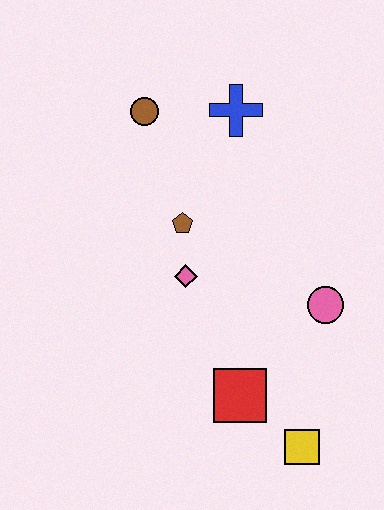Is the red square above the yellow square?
Yes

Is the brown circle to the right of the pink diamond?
No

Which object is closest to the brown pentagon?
The pink diamond is closest to the brown pentagon.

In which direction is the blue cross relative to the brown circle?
The blue cross is to the right of the brown circle.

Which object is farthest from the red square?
The brown circle is farthest from the red square.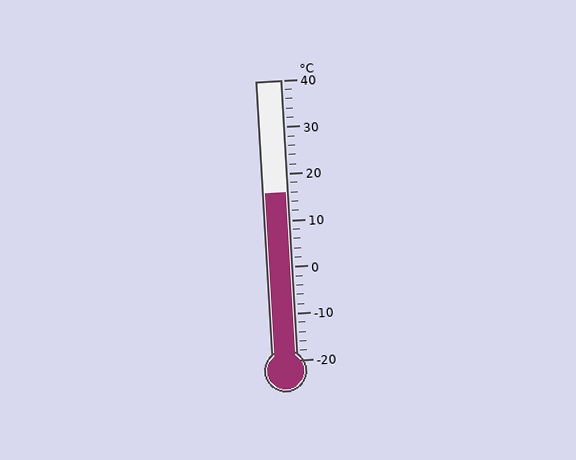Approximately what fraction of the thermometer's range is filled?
The thermometer is filled to approximately 60% of its range.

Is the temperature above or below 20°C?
The temperature is below 20°C.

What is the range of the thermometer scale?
The thermometer scale ranges from -20°C to 40°C.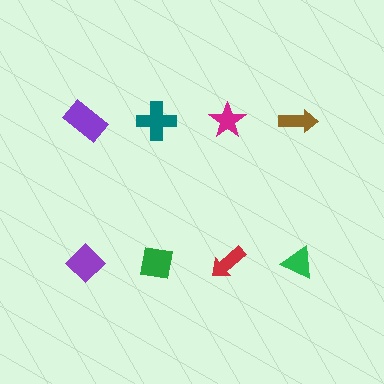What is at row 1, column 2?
A teal cross.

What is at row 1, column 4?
A brown arrow.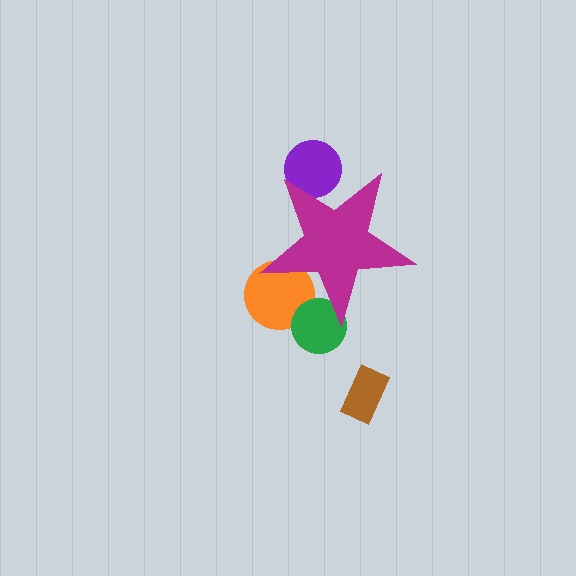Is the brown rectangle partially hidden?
No, the brown rectangle is fully visible.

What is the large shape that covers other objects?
A magenta star.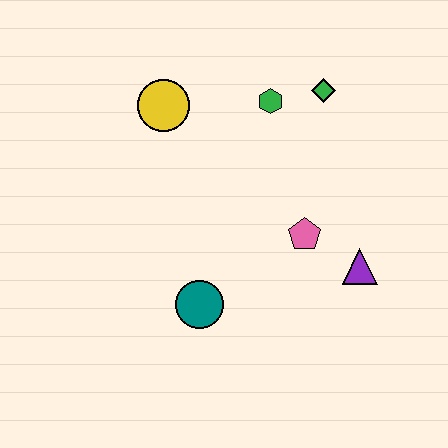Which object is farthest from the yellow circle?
The purple triangle is farthest from the yellow circle.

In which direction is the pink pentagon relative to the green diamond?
The pink pentagon is below the green diamond.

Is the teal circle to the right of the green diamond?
No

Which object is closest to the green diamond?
The green hexagon is closest to the green diamond.